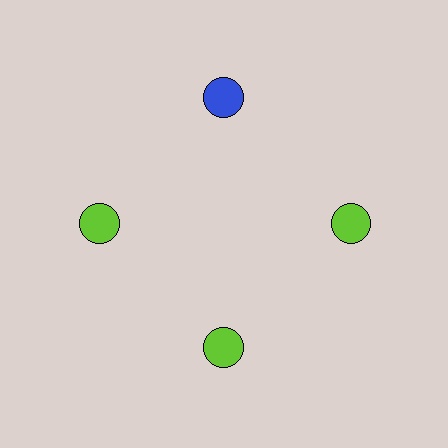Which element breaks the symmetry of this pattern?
The blue circle at roughly the 12 o'clock position breaks the symmetry. All other shapes are lime circles.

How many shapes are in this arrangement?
There are 4 shapes arranged in a ring pattern.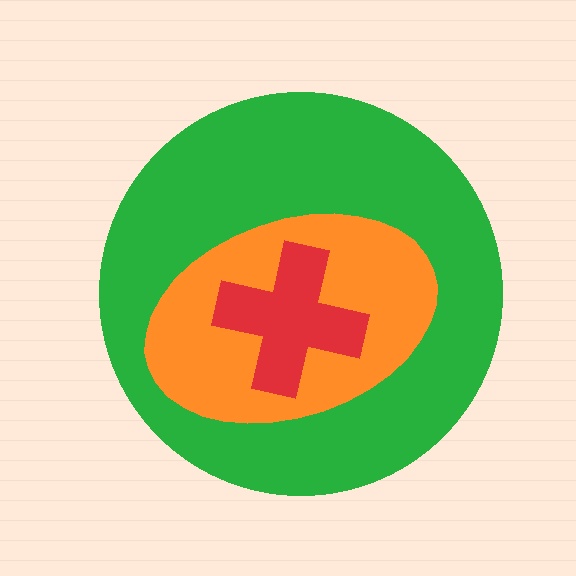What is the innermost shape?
The red cross.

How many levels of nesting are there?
3.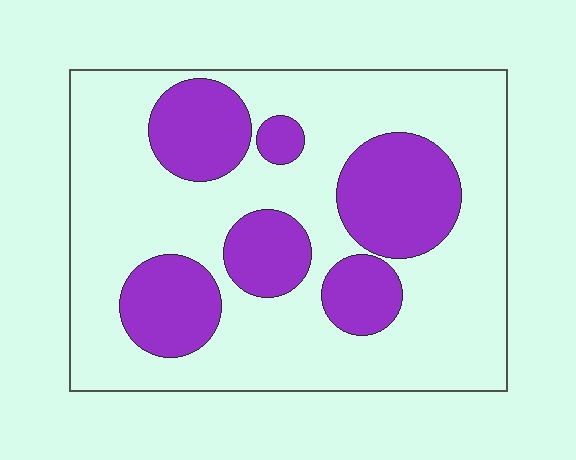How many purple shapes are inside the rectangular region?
6.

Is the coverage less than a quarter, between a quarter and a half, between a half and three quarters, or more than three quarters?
Between a quarter and a half.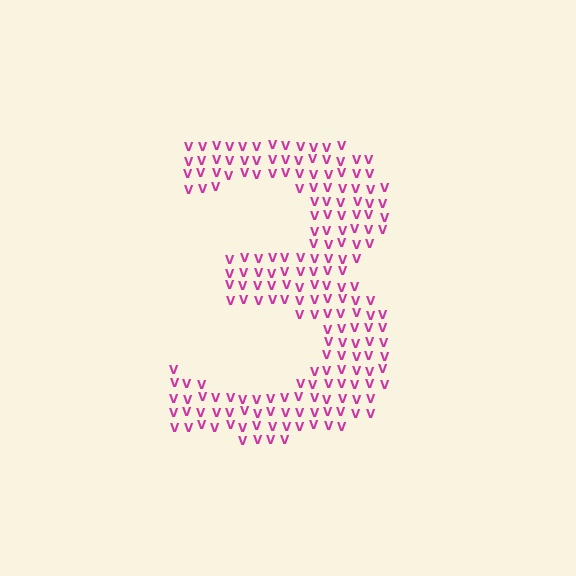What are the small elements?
The small elements are letter V's.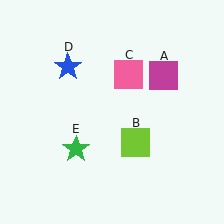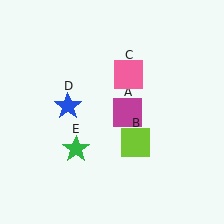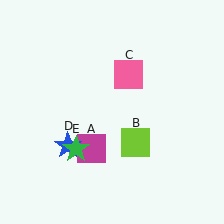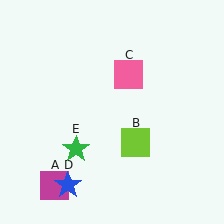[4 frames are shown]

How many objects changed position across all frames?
2 objects changed position: magenta square (object A), blue star (object D).